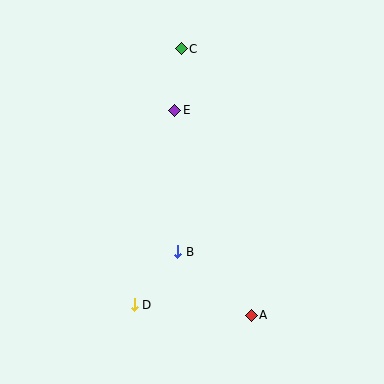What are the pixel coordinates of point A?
Point A is at (251, 315).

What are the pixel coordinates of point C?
Point C is at (181, 49).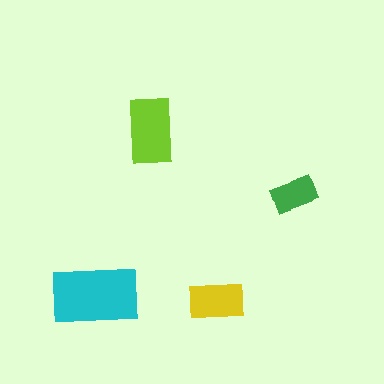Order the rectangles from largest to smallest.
the cyan one, the lime one, the yellow one, the green one.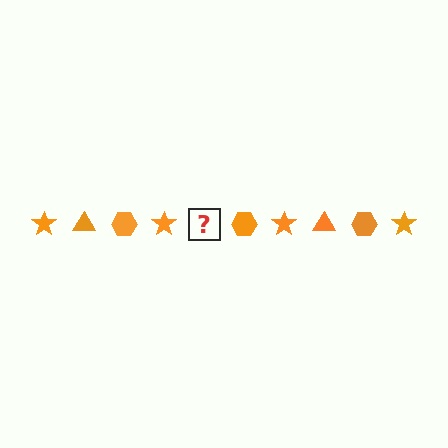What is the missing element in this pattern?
The missing element is an orange triangle.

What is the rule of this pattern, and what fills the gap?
The rule is that the pattern cycles through star, triangle, hexagon shapes in orange. The gap should be filled with an orange triangle.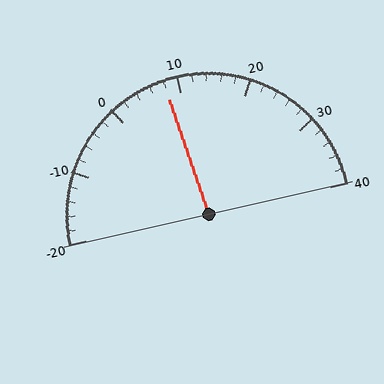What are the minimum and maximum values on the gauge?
The gauge ranges from -20 to 40.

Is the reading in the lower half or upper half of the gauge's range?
The reading is in the lower half of the range (-20 to 40).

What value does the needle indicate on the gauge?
The needle indicates approximately 8.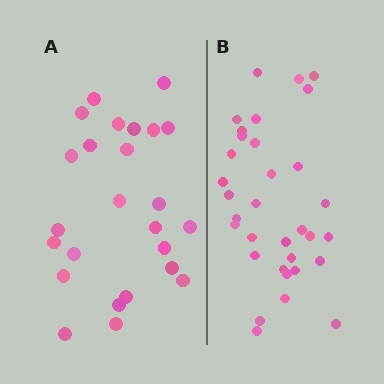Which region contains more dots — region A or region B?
Region B (the right region) has more dots.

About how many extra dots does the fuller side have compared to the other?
Region B has roughly 8 or so more dots than region A.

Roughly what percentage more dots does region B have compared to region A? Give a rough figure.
About 30% more.